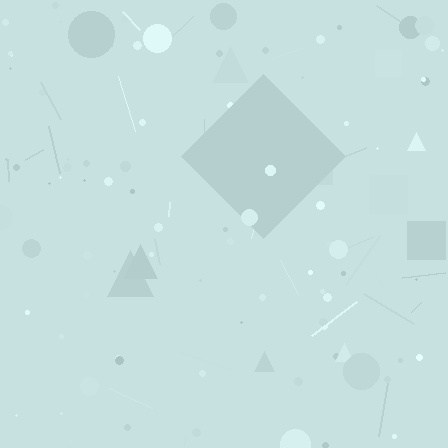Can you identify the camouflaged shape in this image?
The camouflaged shape is a diamond.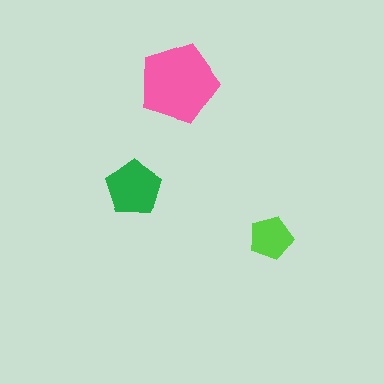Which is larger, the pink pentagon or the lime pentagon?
The pink one.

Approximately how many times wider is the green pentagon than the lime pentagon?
About 1.5 times wider.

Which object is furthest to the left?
The green pentagon is leftmost.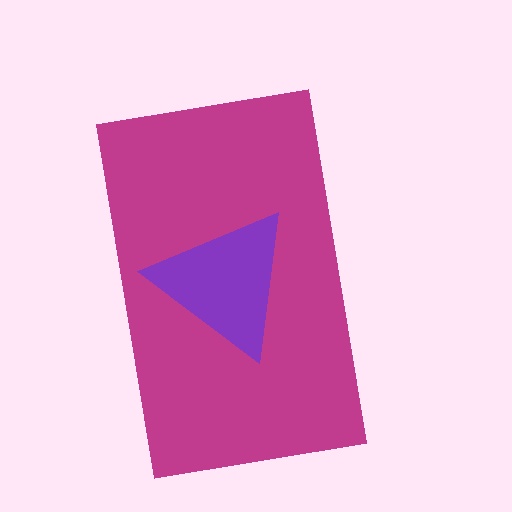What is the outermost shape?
The magenta rectangle.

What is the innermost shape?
The purple triangle.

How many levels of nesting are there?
2.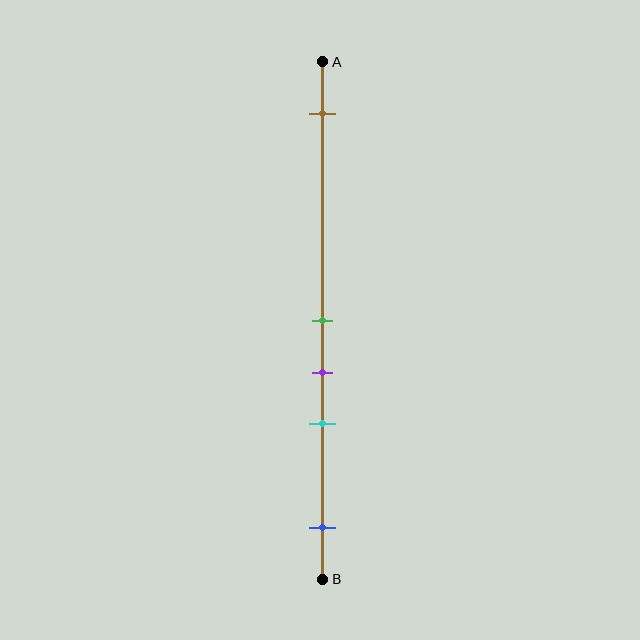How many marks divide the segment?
There are 5 marks dividing the segment.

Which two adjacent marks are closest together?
The green and purple marks are the closest adjacent pair.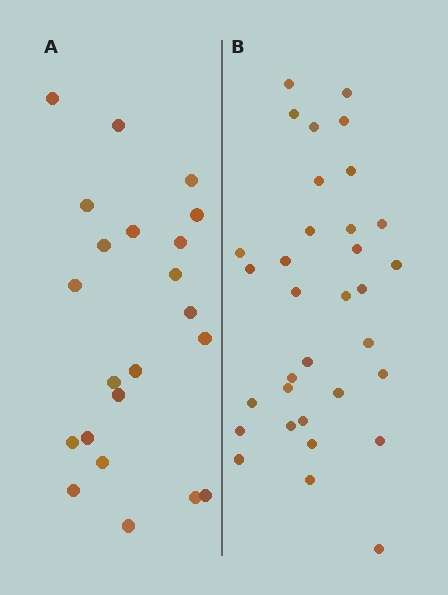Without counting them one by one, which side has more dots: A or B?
Region B (the right region) has more dots.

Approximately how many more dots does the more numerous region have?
Region B has roughly 12 or so more dots than region A.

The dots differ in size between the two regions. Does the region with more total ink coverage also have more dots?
No. Region A has more total ink coverage because its dots are larger, but region B actually contains more individual dots. Total area can be misleading — the number of items is what matters here.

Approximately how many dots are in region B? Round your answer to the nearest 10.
About 30 dots. (The exact count is 33, which rounds to 30.)